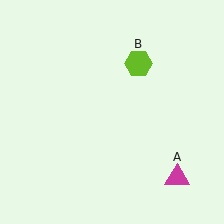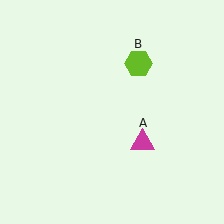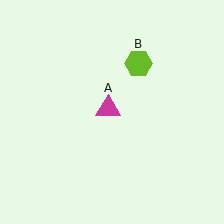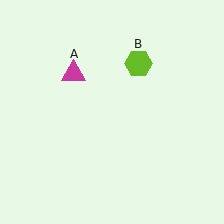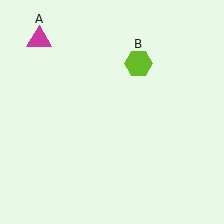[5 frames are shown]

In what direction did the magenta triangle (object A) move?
The magenta triangle (object A) moved up and to the left.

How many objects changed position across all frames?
1 object changed position: magenta triangle (object A).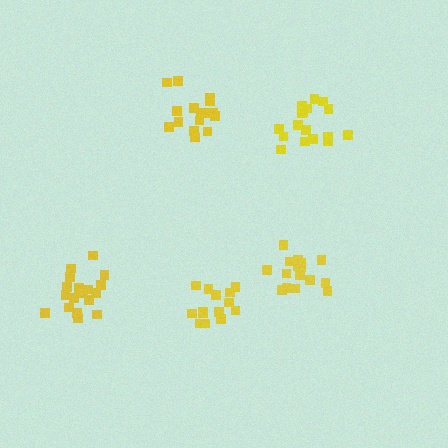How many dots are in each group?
Group 1: 18 dots, Group 2: 17 dots, Group 3: 14 dots, Group 4: 17 dots, Group 5: 16 dots (82 total).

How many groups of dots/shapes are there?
There are 5 groups.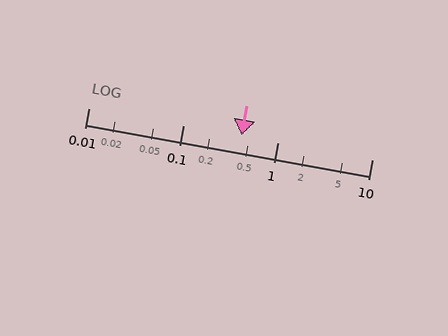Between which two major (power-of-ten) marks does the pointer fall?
The pointer is between 0.1 and 1.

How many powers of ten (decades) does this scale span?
The scale spans 3 decades, from 0.01 to 10.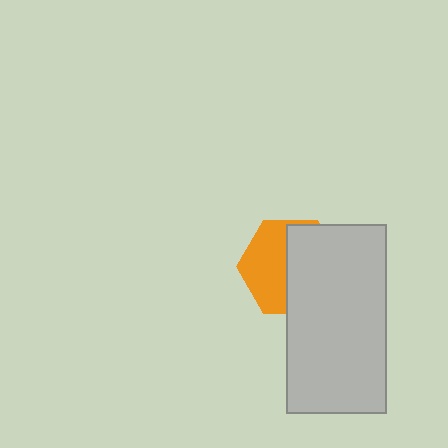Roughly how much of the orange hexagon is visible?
About half of it is visible (roughly 46%).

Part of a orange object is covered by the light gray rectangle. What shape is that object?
It is a hexagon.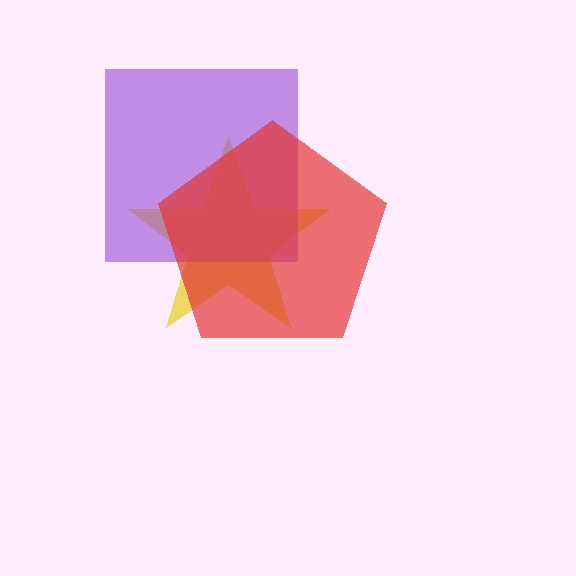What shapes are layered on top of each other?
The layered shapes are: a yellow star, a purple square, a red pentagon.